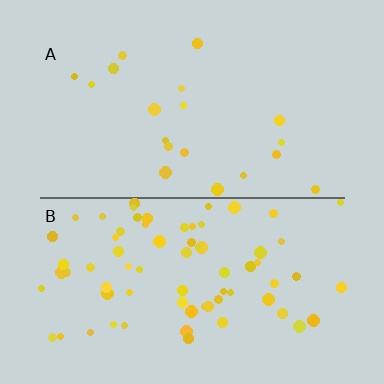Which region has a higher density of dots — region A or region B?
B (the bottom).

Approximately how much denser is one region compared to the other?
Approximately 3.6× — region B over region A.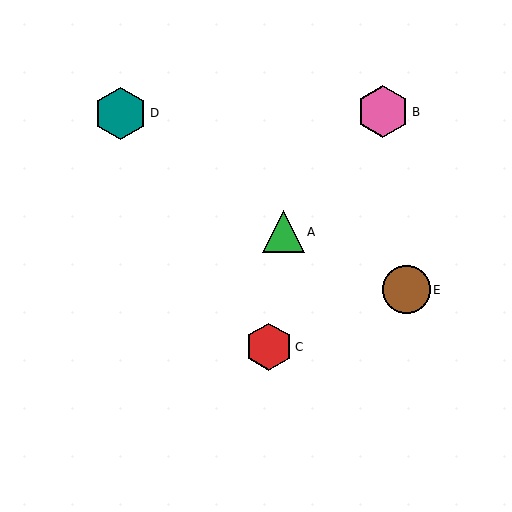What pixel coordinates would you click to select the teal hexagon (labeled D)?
Click at (121, 113) to select the teal hexagon D.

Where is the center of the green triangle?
The center of the green triangle is at (284, 232).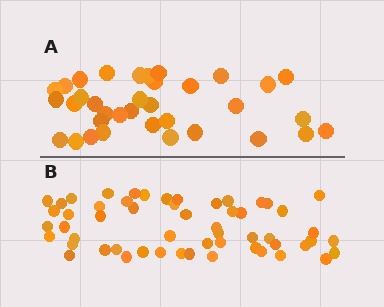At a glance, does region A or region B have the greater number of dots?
Region B (the bottom region) has more dots.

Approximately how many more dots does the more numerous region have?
Region B has approximately 20 more dots than region A.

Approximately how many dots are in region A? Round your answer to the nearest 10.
About 40 dots. (The exact count is 35, which rounds to 40.)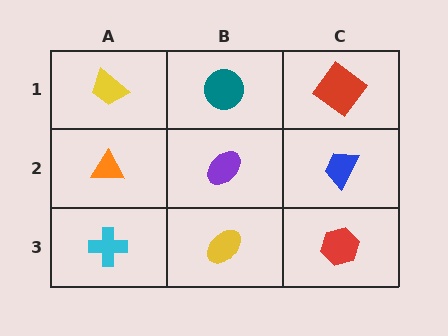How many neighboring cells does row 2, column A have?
3.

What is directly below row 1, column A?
An orange triangle.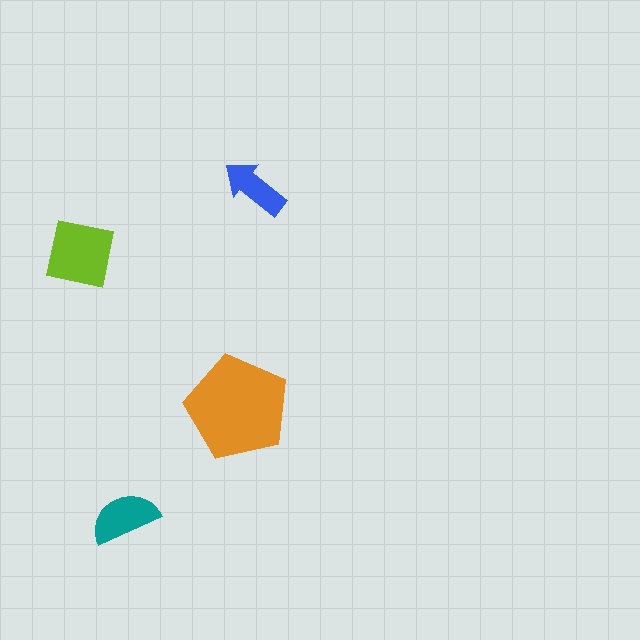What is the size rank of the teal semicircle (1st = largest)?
3rd.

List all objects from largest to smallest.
The orange pentagon, the lime square, the teal semicircle, the blue arrow.